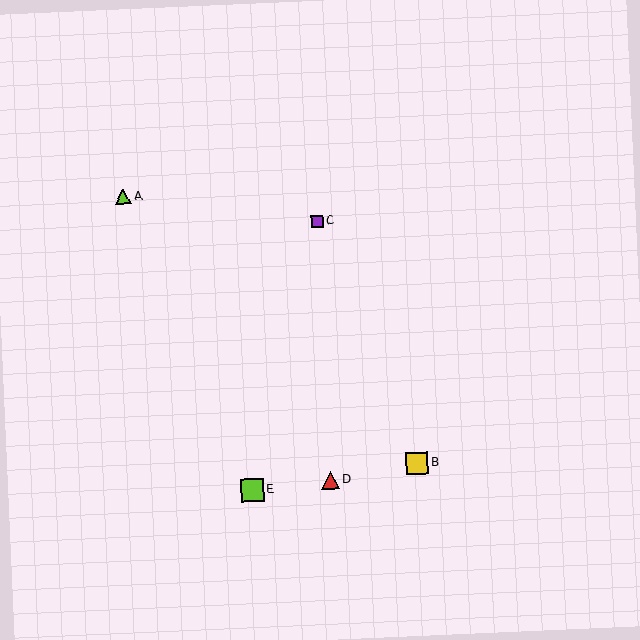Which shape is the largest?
The lime square (labeled E) is the largest.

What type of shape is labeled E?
Shape E is a lime square.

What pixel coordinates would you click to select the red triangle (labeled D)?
Click at (330, 480) to select the red triangle D.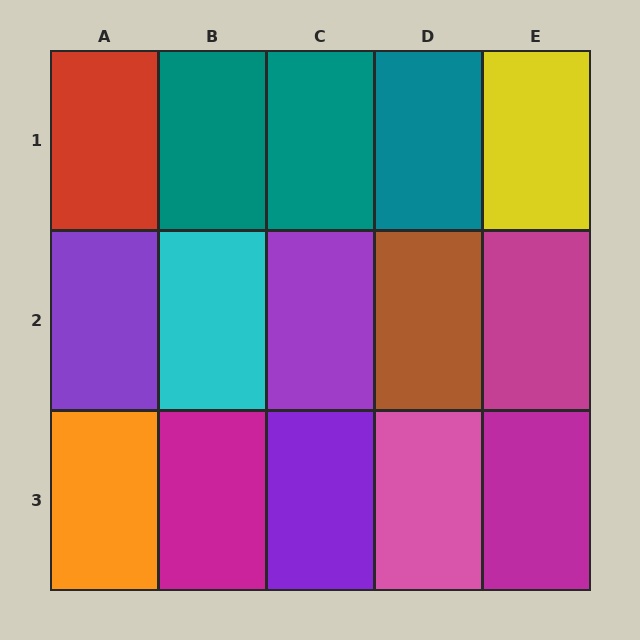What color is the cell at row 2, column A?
Purple.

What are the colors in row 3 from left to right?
Orange, magenta, purple, pink, magenta.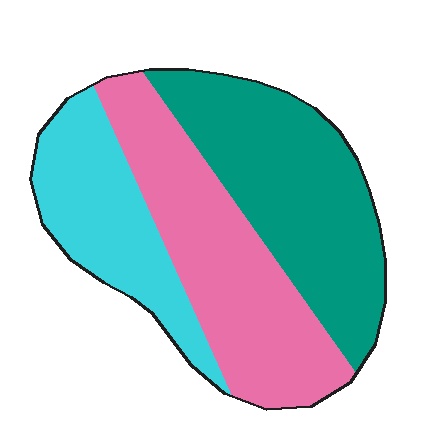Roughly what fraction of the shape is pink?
Pink takes up about three eighths (3/8) of the shape.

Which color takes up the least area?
Cyan, at roughly 25%.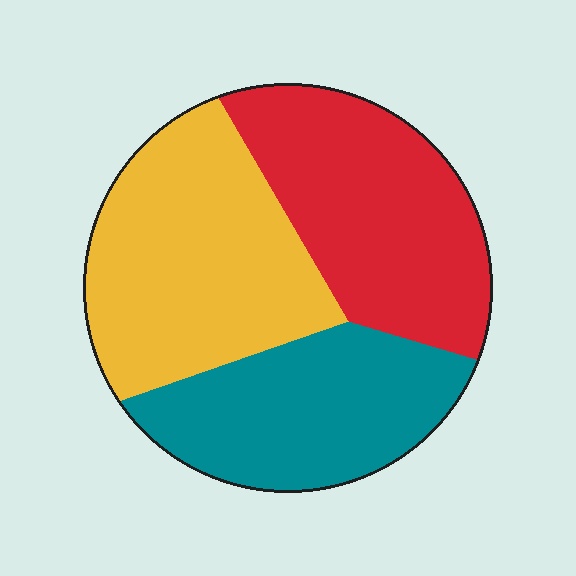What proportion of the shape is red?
Red takes up about one third (1/3) of the shape.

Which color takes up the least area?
Teal, at roughly 30%.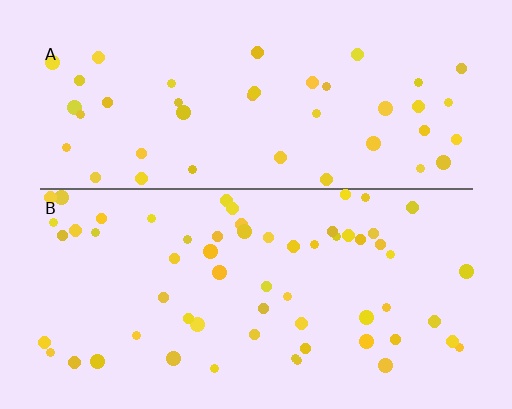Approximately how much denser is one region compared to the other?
Approximately 1.4× — region B over region A.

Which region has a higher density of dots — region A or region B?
B (the bottom).